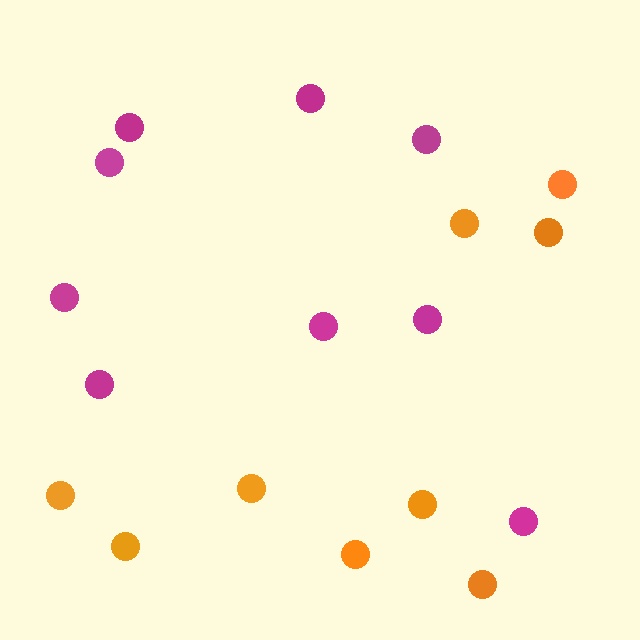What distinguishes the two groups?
There are 2 groups: one group of magenta circles (9) and one group of orange circles (9).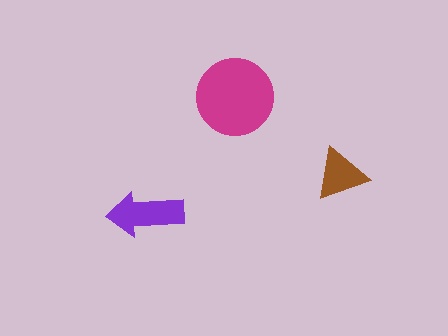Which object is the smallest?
The brown triangle.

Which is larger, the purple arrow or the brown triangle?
The purple arrow.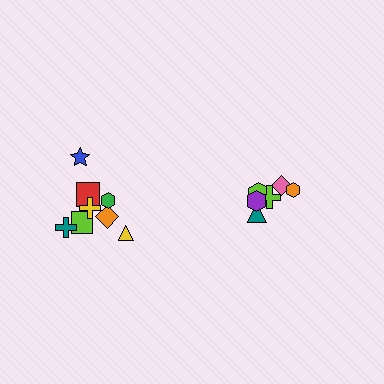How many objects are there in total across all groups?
There are 14 objects.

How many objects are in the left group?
There are 8 objects.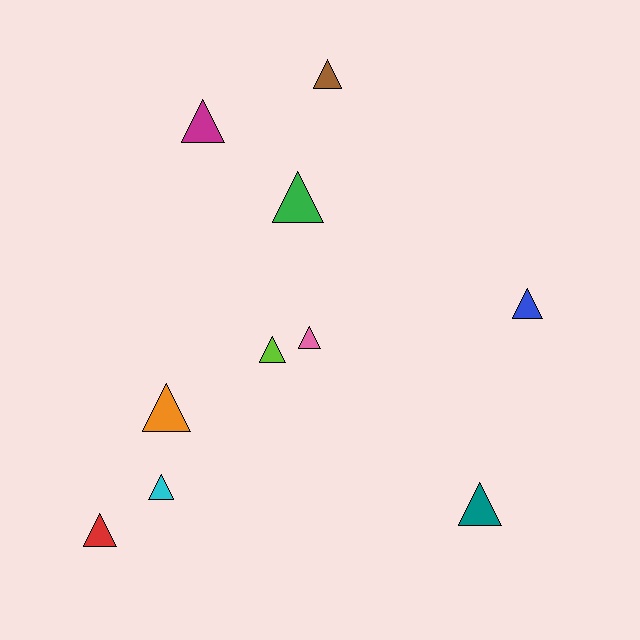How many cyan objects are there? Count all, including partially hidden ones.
There is 1 cyan object.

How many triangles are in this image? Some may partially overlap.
There are 10 triangles.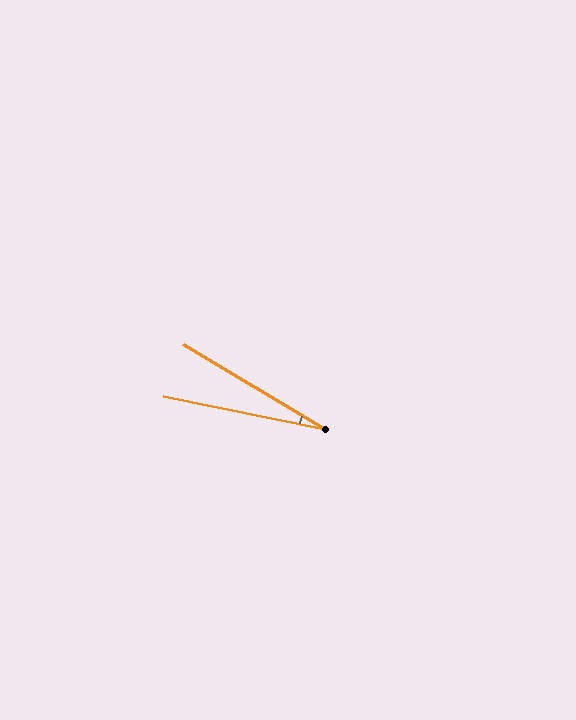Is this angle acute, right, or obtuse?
It is acute.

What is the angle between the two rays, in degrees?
Approximately 20 degrees.